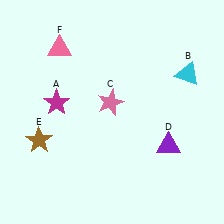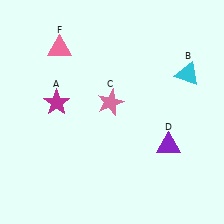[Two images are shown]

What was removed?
The brown star (E) was removed in Image 2.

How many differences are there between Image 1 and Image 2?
There is 1 difference between the two images.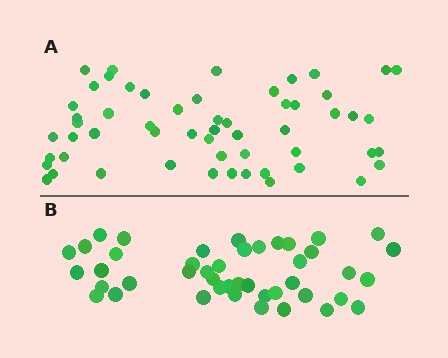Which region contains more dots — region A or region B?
Region A (the top region) has more dots.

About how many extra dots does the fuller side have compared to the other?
Region A has roughly 12 or so more dots than region B.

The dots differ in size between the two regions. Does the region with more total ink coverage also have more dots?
No. Region B has more total ink coverage because its dots are larger, but region A actually contains more individual dots. Total area can be misleading — the number of items is what matters here.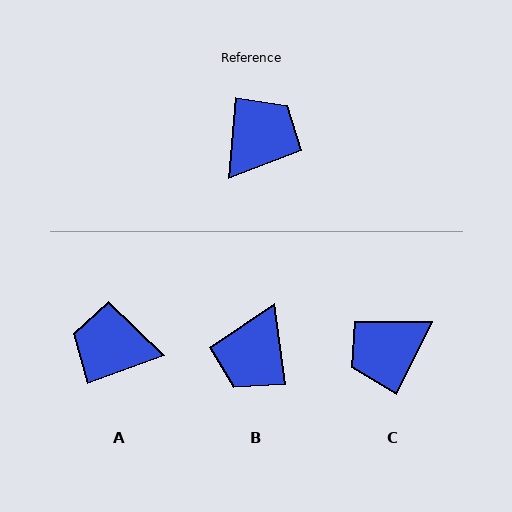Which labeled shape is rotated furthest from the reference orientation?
B, about 168 degrees away.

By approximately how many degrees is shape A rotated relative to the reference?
Approximately 115 degrees counter-clockwise.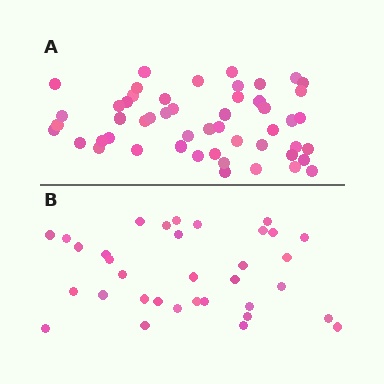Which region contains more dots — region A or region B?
Region A (the top region) has more dots.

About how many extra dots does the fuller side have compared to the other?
Region A has approximately 15 more dots than region B.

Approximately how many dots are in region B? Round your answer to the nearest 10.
About 30 dots. (The exact count is 34, which rounds to 30.)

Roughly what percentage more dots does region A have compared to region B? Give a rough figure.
About 50% more.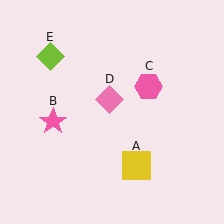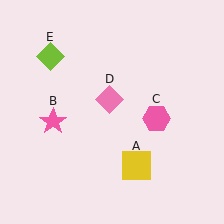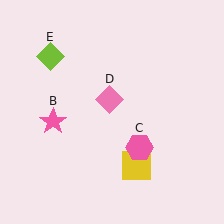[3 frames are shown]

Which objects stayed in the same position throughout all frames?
Yellow square (object A) and pink star (object B) and pink diamond (object D) and lime diamond (object E) remained stationary.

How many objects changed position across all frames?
1 object changed position: pink hexagon (object C).